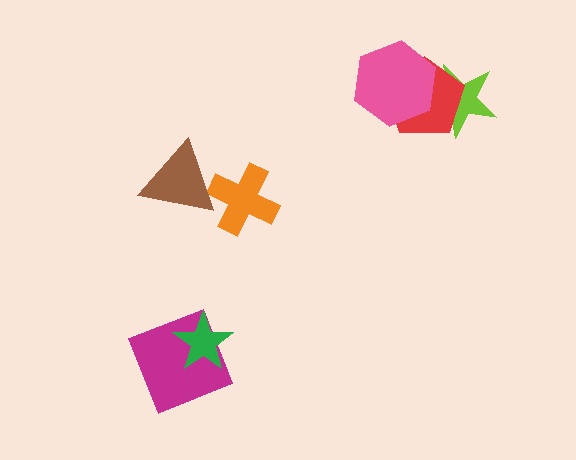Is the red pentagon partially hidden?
Yes, it is partially covered by another shape.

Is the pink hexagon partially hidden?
No, no other shape covers it.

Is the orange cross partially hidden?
Yes, it is partially covered by another shape.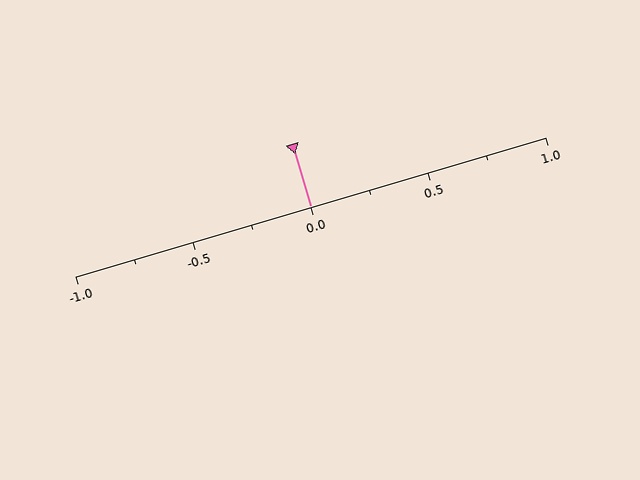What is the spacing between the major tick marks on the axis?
The major ticks are spaced 0.5 apart.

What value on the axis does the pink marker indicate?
The marker indicates approximately 0.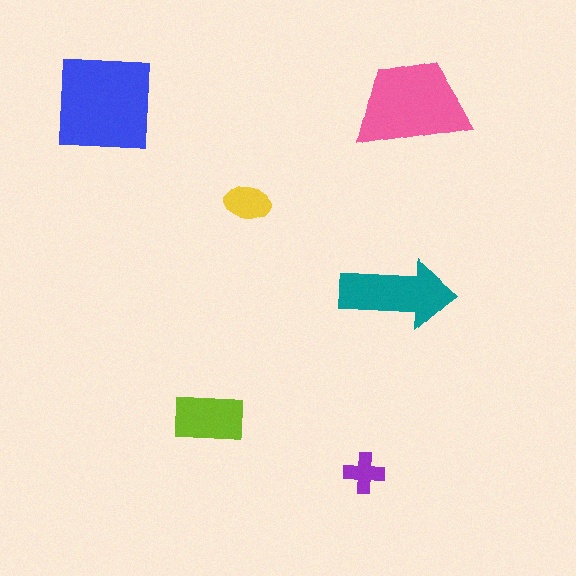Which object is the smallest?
The purple cross.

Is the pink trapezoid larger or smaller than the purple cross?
Larger.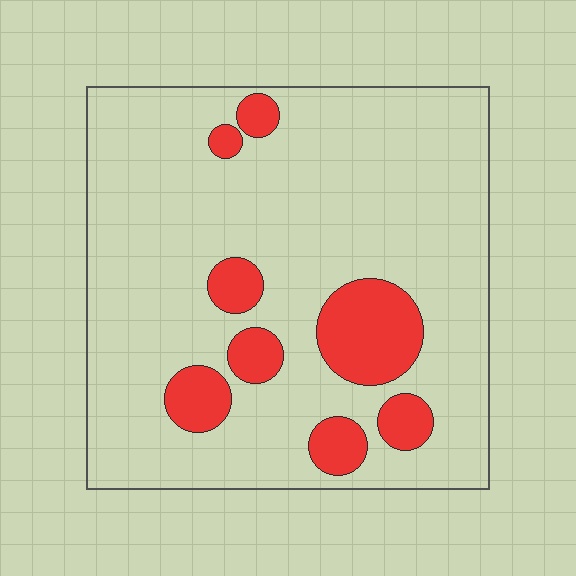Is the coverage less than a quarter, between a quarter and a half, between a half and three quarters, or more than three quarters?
Less than a quarter.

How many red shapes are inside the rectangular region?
8.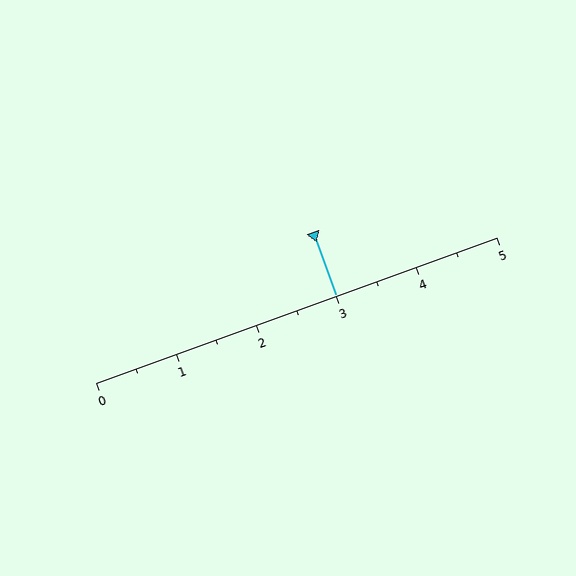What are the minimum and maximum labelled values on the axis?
The axis runs from 0 to 5.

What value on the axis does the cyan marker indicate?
The marker indicates approximately 3.